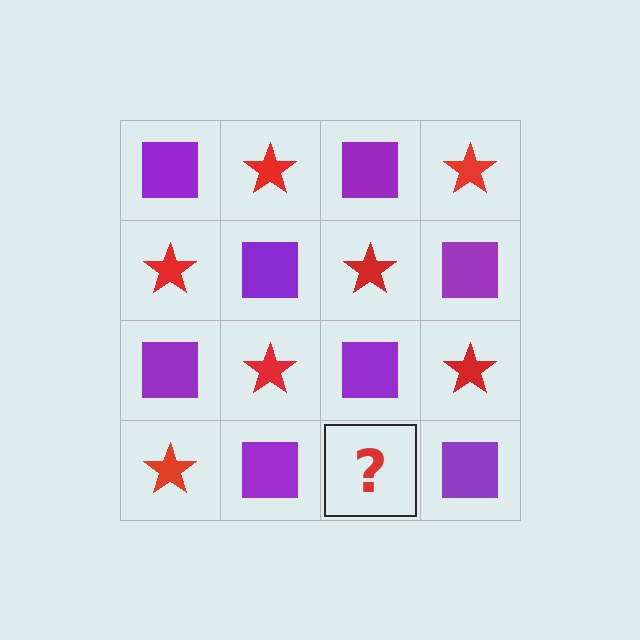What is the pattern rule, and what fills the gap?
The rule is that it alternates purple square and red star in a checkerboard pattern. The gap should be filled with a red star.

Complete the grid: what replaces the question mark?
The question mark should be replaced with a red star.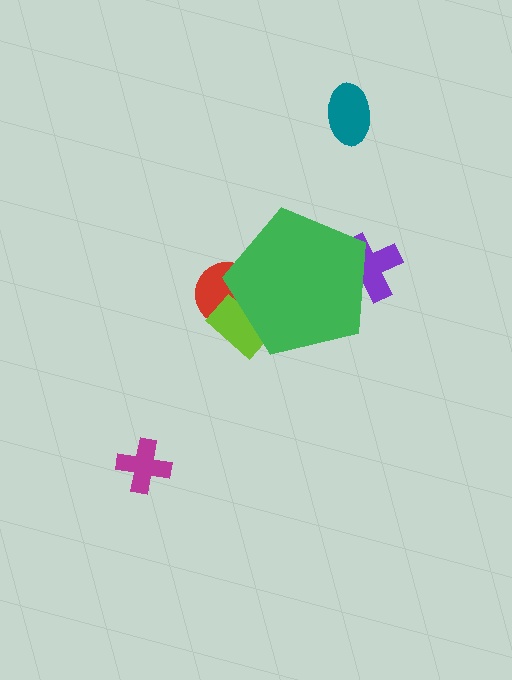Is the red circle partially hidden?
Yes, the red circle is partially hidden behind the green pentagon.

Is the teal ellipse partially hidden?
No, the teal ellipse is fully visible.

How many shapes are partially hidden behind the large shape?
3 shapes are partially hidden.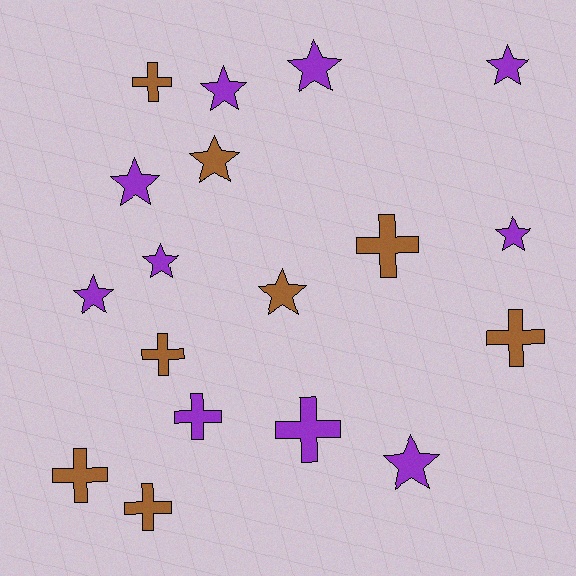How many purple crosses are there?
There are 2 purple crosses.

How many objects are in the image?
There are 18 objects.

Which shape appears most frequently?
Star, with 10 objects.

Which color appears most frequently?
Purple, with 10 objects.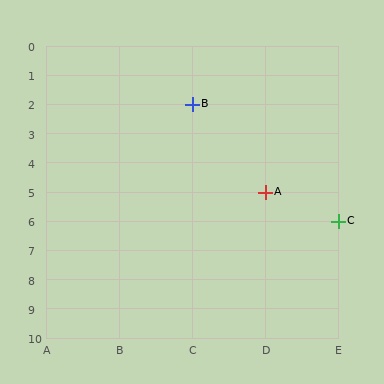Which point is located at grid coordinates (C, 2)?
Point B is at (C, 2).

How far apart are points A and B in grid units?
Points A and B are 1 column and 3 rows apart (about 3.2 grid units diagonally).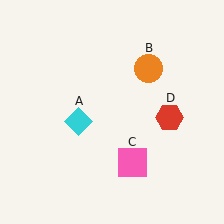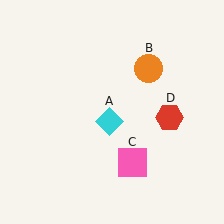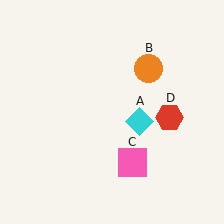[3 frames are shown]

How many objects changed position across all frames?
1 object changed position: cyan diamond (object A).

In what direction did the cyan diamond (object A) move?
The cyan diamond (object A) moved right.